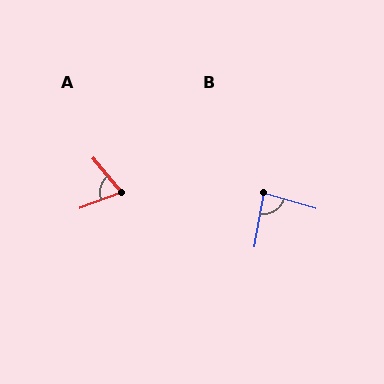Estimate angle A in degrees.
Approximately 70 degrees.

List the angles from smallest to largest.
A (70°), B (83°).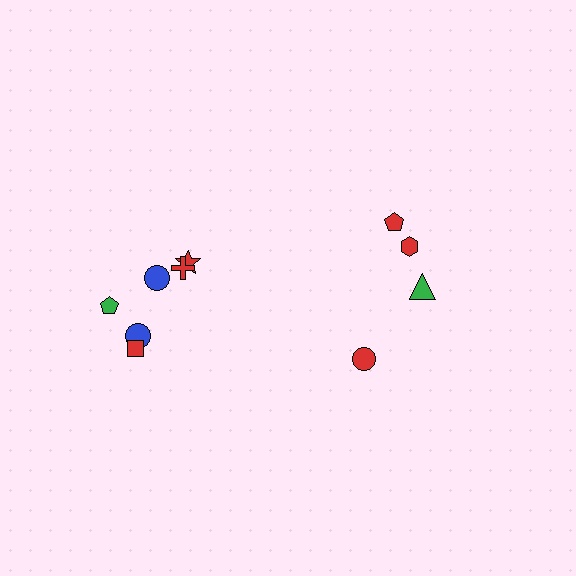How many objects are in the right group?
There are 4 objects.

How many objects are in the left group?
There are 6 objects.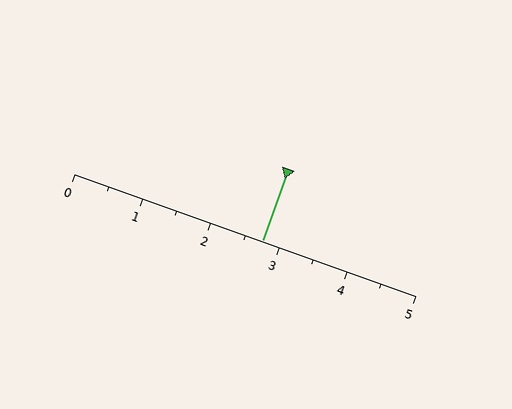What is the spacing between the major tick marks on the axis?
The major ticks are spaced 1 apart.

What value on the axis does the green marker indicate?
The marker indicates approximately 2.8.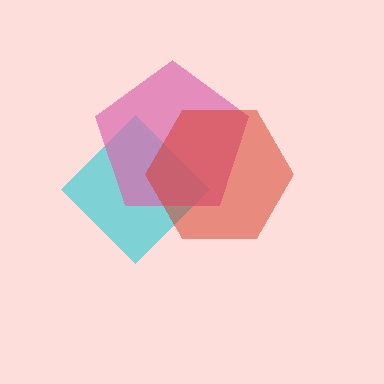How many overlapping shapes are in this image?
There are 3 overlapping shapes in the image.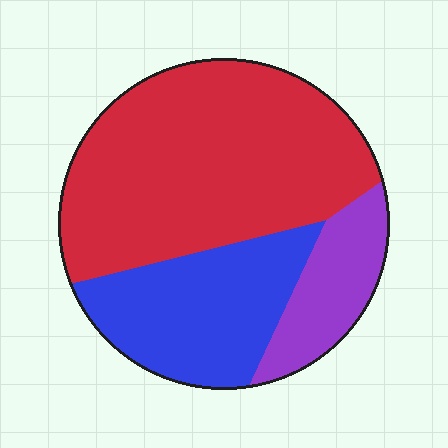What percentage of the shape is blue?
Blue takes up about one quarter (1/4) of the shape.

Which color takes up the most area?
Red, at roughly 55%.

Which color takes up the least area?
Purple, at roughly 15%.